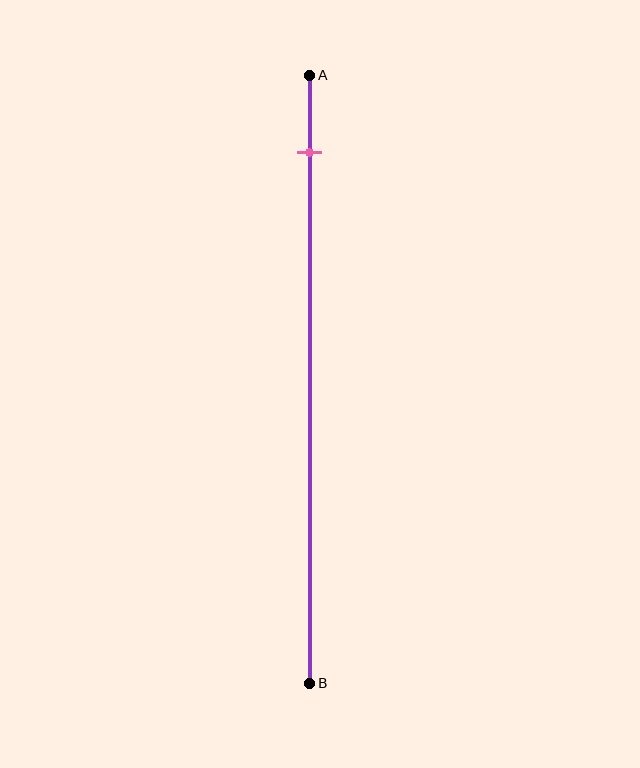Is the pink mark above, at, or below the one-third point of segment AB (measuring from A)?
The pink mark is above the one-third point of segment AB.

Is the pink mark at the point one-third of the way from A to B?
No, the mark is at about 15% from A, not at the 33% one-third point.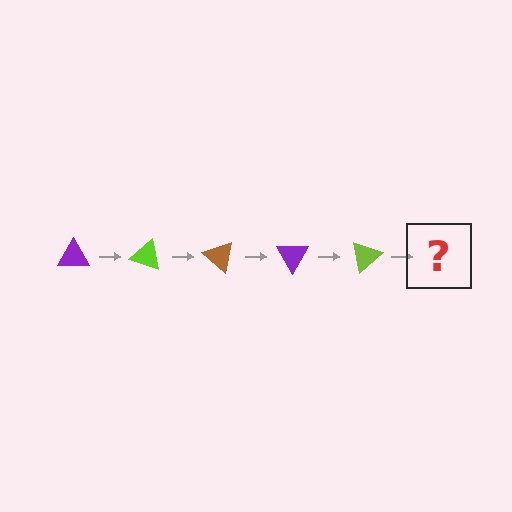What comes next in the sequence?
The next element should be a brown triangle, rotated 100 degrees from the start.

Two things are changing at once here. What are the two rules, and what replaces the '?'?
The two rules are that it rotates 20 degrees each step and the color cycles through purple, lime, and brown. The '?' should be a brown triangle, rotated 100 degrees from the start.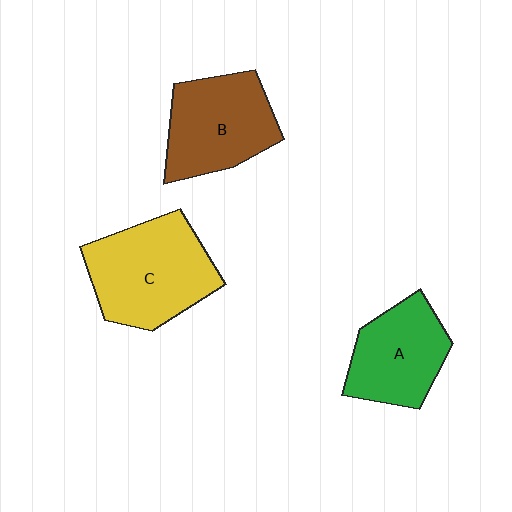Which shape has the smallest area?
Shape A (green).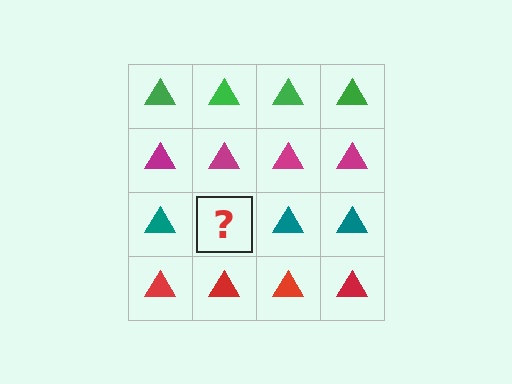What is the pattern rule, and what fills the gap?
The rule is that each row has a consistent color. The gap should be filled with a teal triangle.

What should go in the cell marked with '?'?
The missing cell should contain a teal triangle.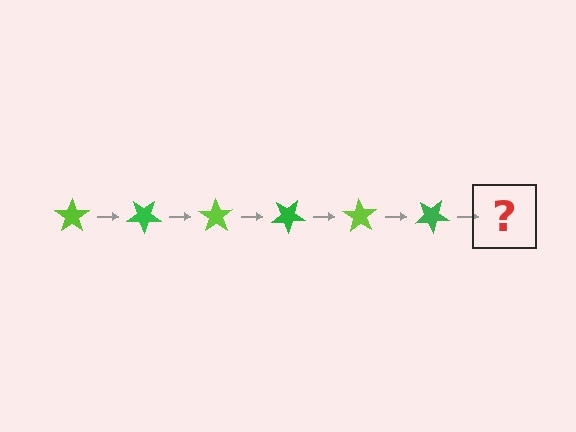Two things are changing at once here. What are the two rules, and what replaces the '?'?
The two rules are that it rotates 35 degrees each step and the color cycles through lime and green. The '?' should be a lime star, rotated 210 degrees from the start.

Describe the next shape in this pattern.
It should be a lime star, rotated 210 degrees from the start.